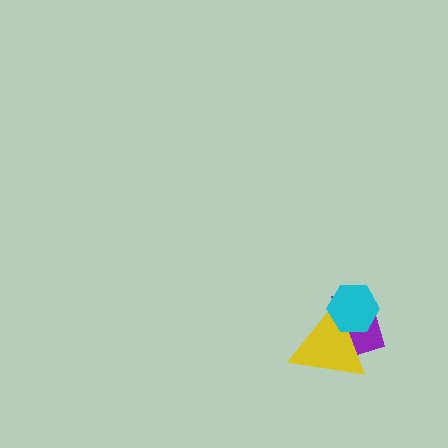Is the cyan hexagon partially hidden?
No, no other shape covers it.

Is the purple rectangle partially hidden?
Yes, it is partially covered by another shape.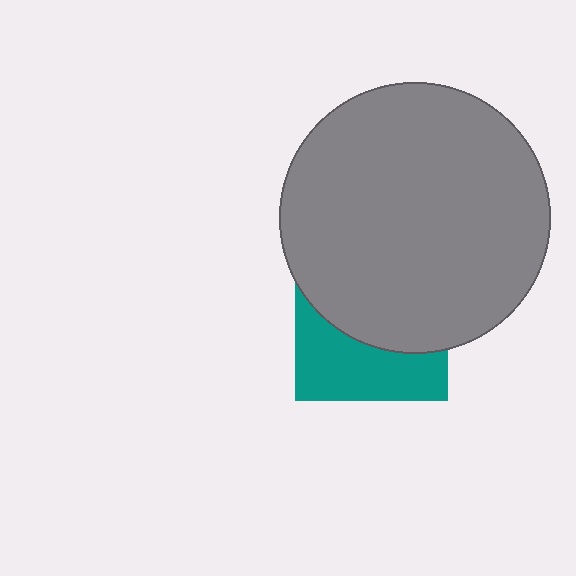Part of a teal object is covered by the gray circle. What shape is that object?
It is a square.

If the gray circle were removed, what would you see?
You would see the complete teal square.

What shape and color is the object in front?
The object in front is a gray circle.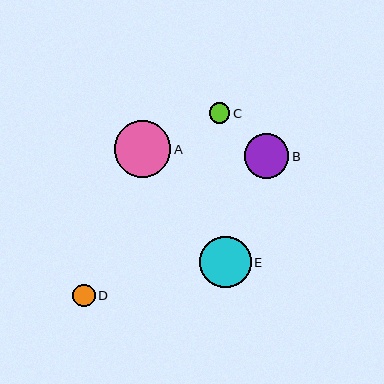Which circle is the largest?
Circle A is the largest with a size of approximately 57 pixels.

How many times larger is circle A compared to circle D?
Circle A is approximately 2.5 times the size of circle D.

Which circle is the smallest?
Circle C is the smallest with a size of approximately 20 pixels.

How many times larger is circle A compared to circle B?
Circle A is approximately 1.3 times the size of circle B.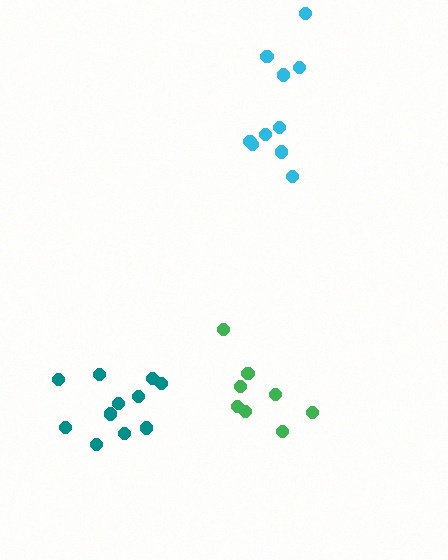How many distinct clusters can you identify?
There are 3 distinct clusters.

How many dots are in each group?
Group 1: 10 dots, Group 2: 11 dots, Group 3: 8 dots (29 total).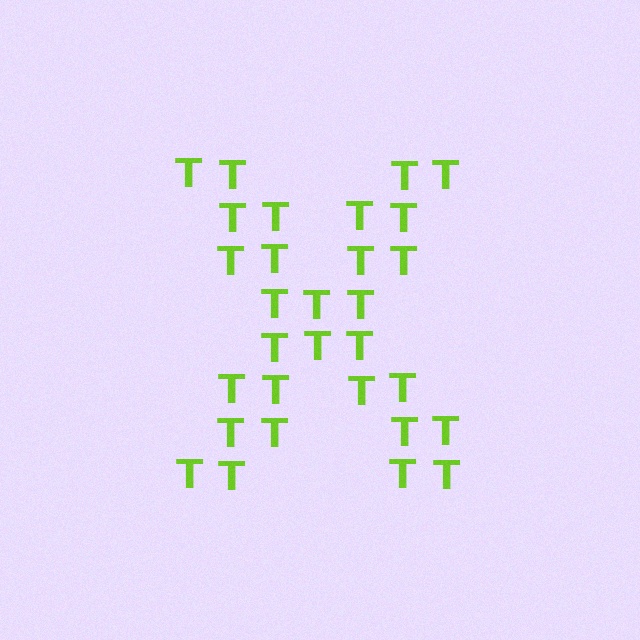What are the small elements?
The small elements are letter T's.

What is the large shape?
The large shape is the letter X.